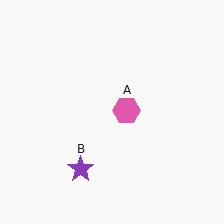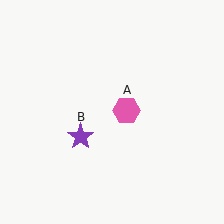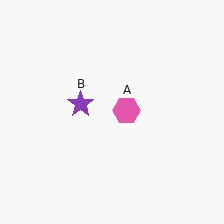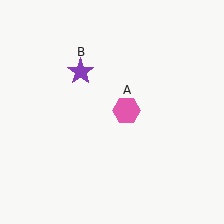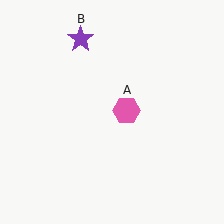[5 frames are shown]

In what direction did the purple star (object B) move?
The purple star (object B) moved up.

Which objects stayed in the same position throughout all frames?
Pink hexagon (object A) remained stationary.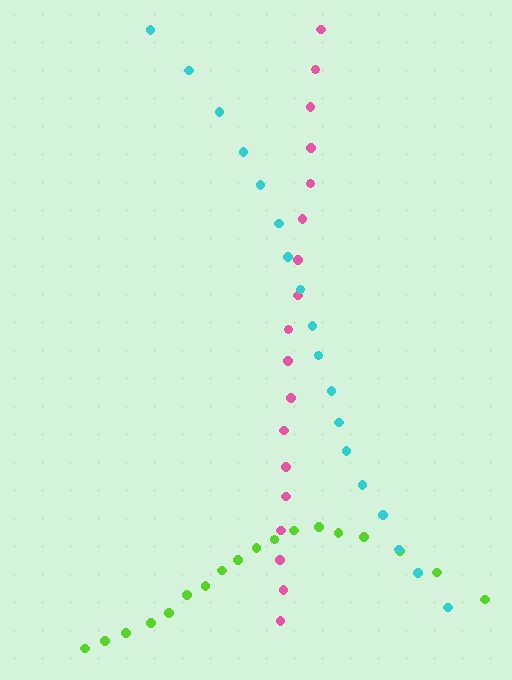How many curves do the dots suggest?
There are 3 distinct paths.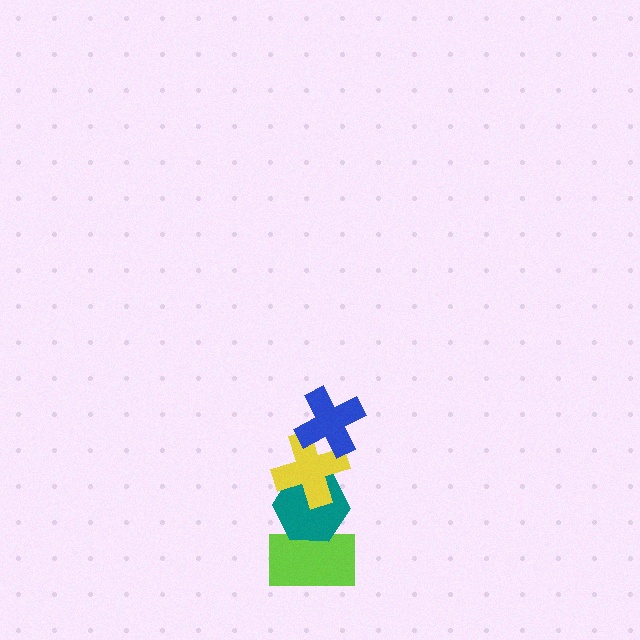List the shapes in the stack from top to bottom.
From top to bottom: the blue cross, the yellow cross, the teal hexagon, the lime rectangle.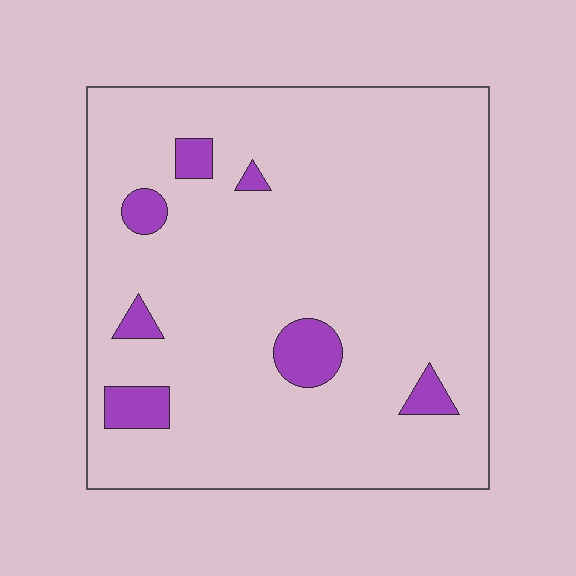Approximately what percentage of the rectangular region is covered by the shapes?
Approximately 10%.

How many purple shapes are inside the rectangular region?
7.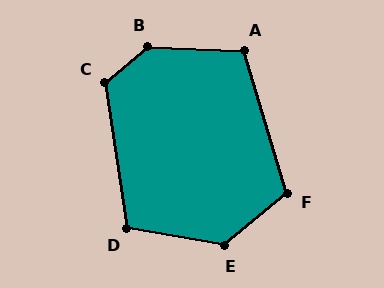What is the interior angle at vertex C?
Approximately 121 degrees (obtuse).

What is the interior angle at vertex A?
Approximately 109 degrees (obtuse).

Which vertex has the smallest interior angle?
D, at approximately 109 degrees.